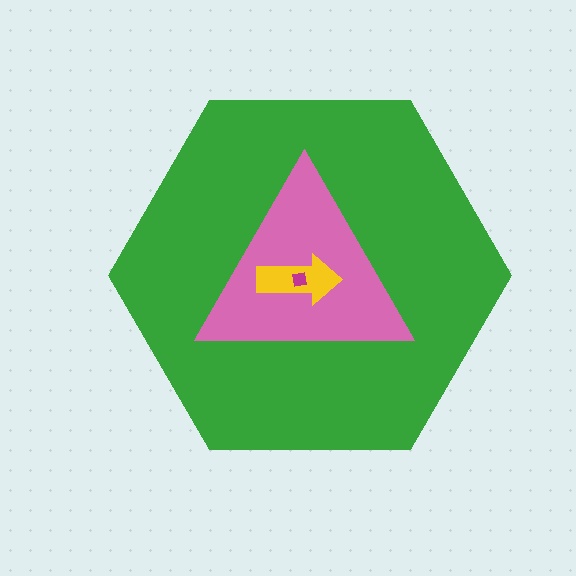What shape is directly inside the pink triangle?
The yellow arrow.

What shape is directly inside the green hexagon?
The pink triangle.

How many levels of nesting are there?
4.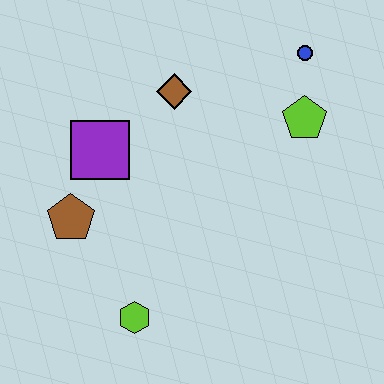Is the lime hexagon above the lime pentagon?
No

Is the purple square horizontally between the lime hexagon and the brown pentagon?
Yes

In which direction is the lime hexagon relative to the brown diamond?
The lime hexagon is below the brown diamond.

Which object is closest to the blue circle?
The lime pentagon is closest to the blue circle.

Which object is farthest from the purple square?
The blue circle is farthest from the purple square.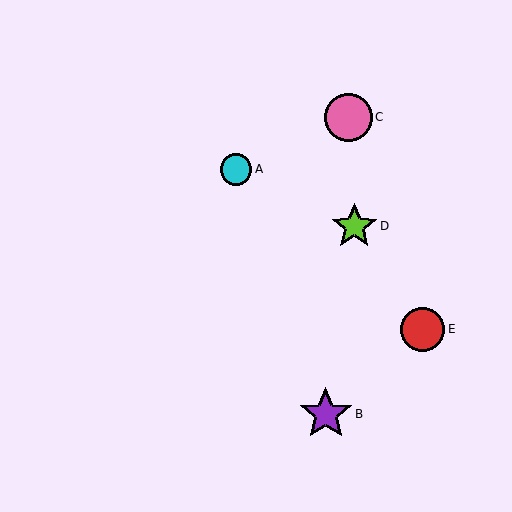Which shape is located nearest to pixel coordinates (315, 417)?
The purple star (labeled B) at (326, 414) is nearest to that location.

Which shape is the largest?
The purple star (labeled B) is the largest.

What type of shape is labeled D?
Shape D is a lime star.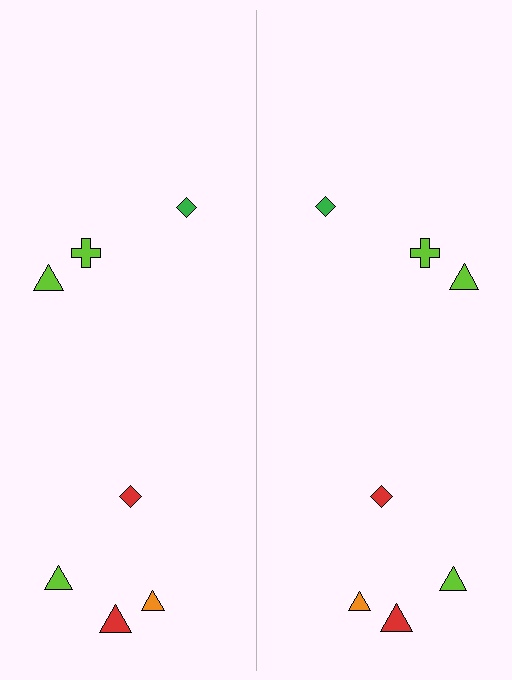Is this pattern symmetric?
Yes, this pattern has bilateral (reflection) symmetry.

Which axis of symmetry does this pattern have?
The pattern has a vertical axis of symmetry running through the center of the image.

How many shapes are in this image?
There are 14 shapes in this image.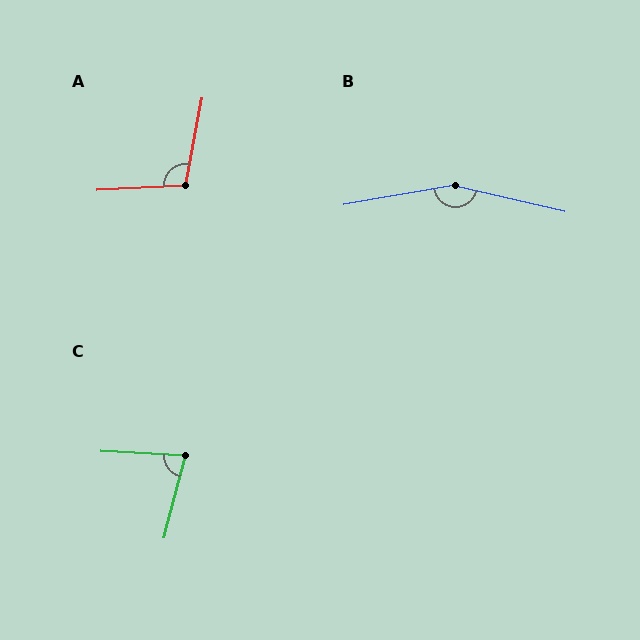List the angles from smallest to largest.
C (79°), A (104°), B (157°).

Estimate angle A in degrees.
Approximately 104 degrees.